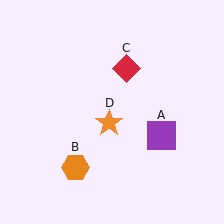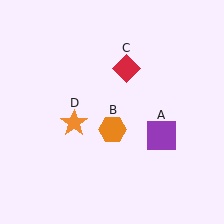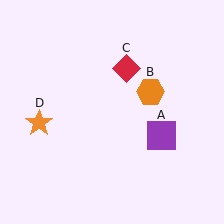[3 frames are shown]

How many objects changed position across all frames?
2 objects changed position: orange hexagon (object B), orange star (object D).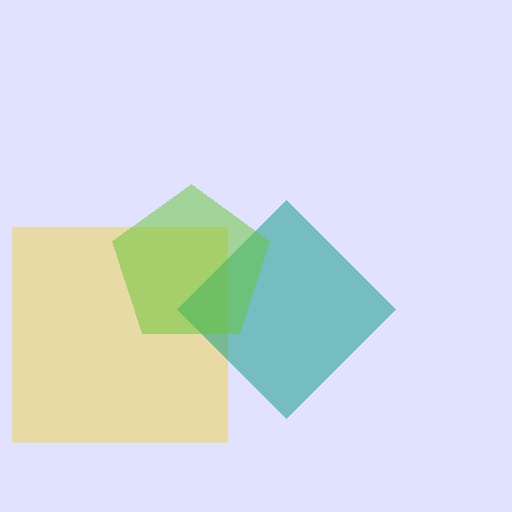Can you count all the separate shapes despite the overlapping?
Yes, there are 3 separate shapes.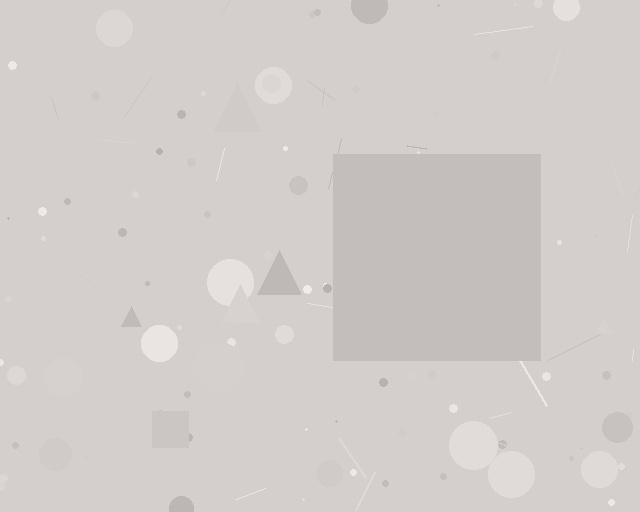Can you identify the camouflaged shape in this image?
The camouflaged shape is a square.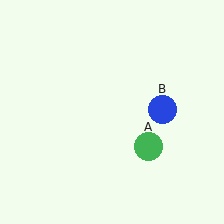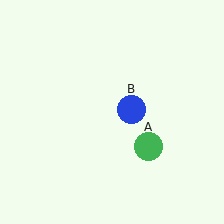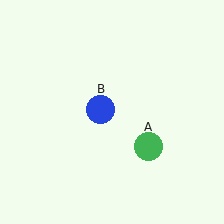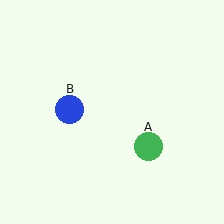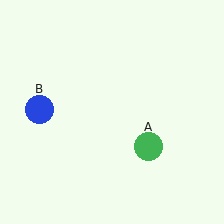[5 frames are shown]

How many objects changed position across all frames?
1 object changed position: blue circle (object B).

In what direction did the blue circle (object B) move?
The blue circle (object B) moved left.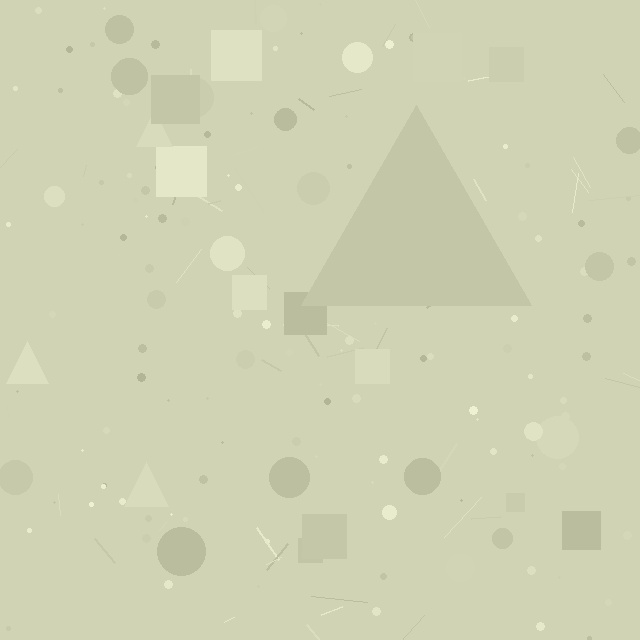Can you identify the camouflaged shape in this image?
The camouflaged shape is a triangle.